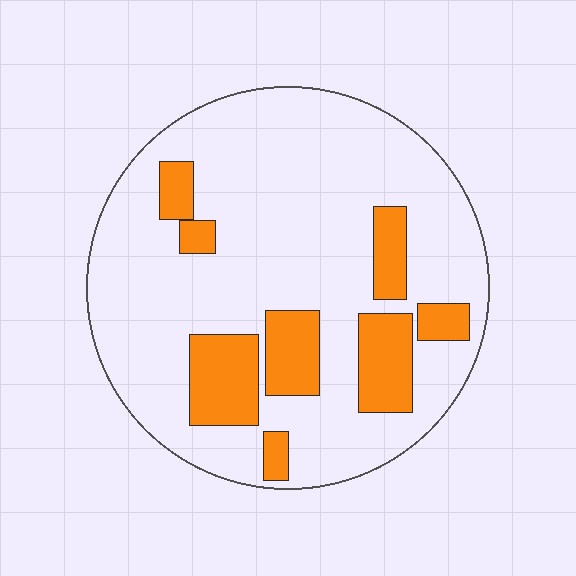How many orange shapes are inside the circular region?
8.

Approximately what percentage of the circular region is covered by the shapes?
Approximately 20%.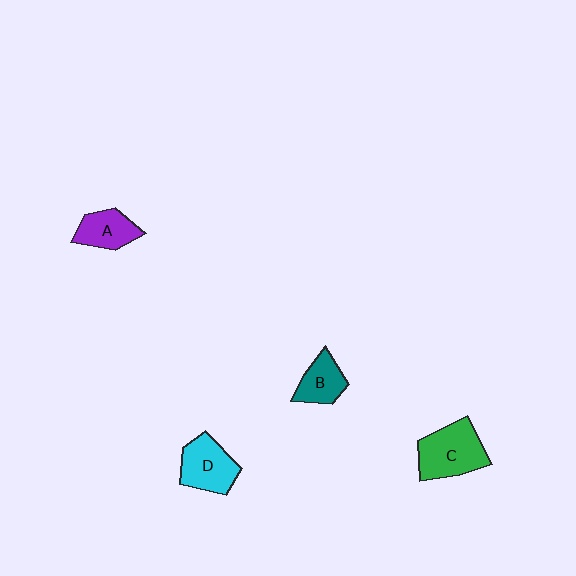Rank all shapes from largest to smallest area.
From largest to smallest: C (green), D (cyan), A (purple), B (teal).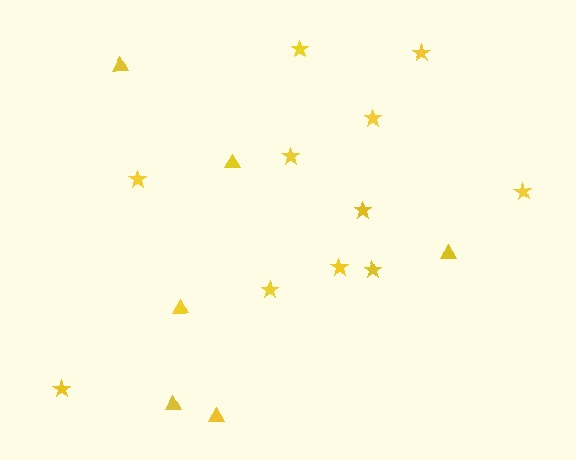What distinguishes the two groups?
There are 2 groups: one group of stars (11) and one group of triangles (6).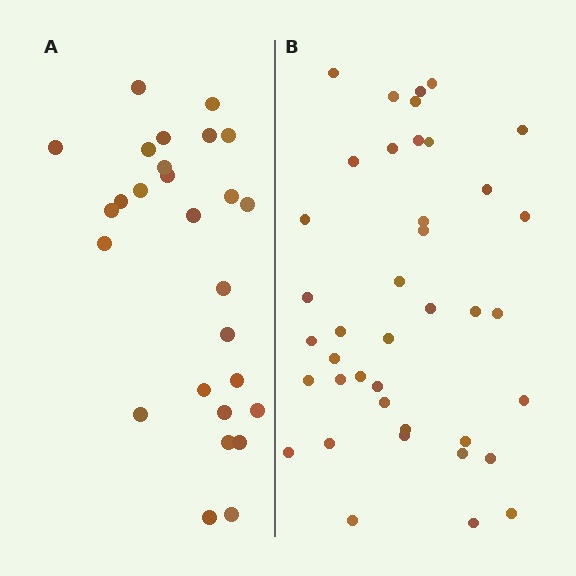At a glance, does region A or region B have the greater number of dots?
Region B (the right region) has more dots.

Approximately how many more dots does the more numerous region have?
Region B has approximately 15 more dots than region A.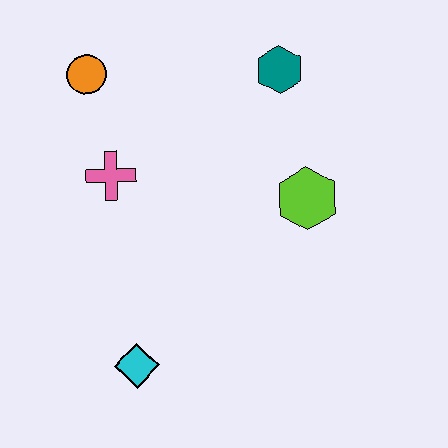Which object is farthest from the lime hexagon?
The orange circle is farthest from the lime hexagon.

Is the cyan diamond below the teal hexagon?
Yes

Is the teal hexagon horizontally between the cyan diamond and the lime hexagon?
Yes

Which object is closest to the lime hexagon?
The teal hexagon is closest to the lime hexagon.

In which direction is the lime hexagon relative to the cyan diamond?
The lime hexagon is to the right of the cyan diamond.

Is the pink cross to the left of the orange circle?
No